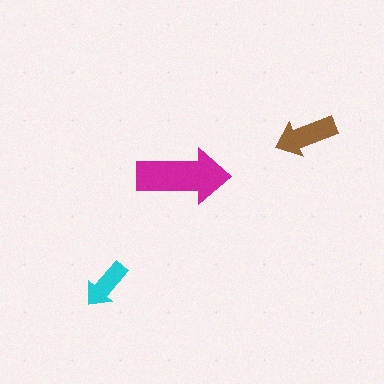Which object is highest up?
The brown arrow is topmost.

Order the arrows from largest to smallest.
the magenta one, the brown one, the cyan one.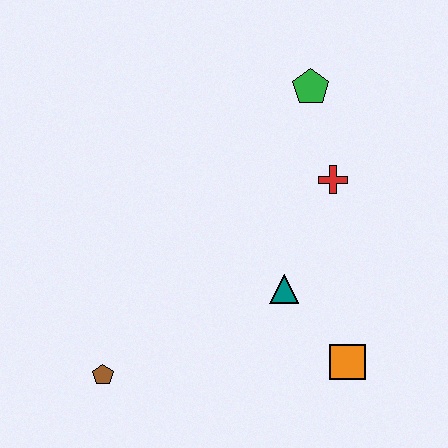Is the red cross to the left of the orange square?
Yes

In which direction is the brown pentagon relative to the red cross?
The brown pentagon is to the left of the red cross.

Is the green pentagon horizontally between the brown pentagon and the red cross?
Yes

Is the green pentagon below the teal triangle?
No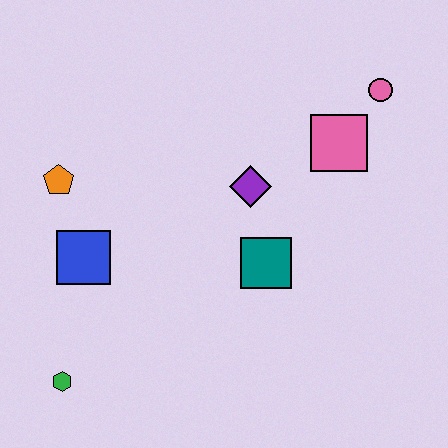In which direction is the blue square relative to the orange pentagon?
The blue square is below the orange pentagon.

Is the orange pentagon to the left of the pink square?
Yes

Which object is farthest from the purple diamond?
The green hexagon is farthest from the purple diamond.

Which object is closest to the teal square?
The purple diamond is closest to the teal square.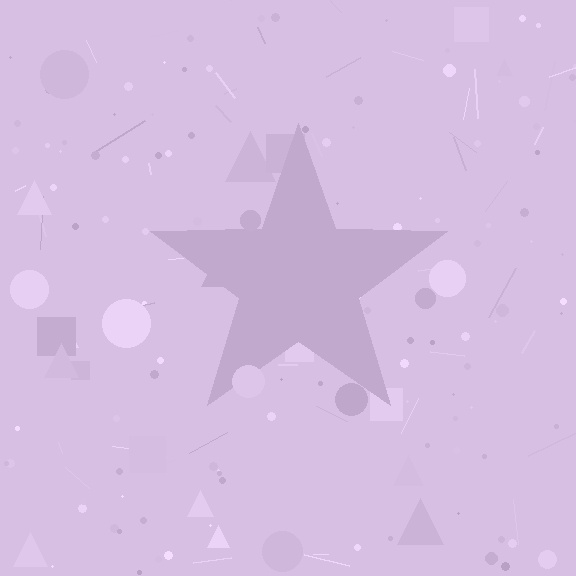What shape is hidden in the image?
A star is hidden in the image.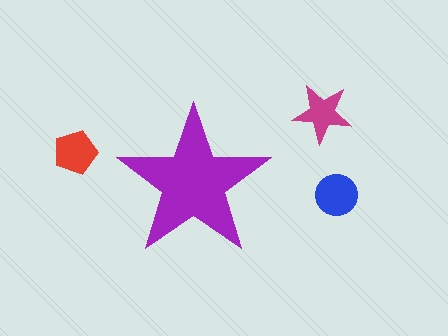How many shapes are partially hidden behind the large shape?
0 shapes are partially hidden.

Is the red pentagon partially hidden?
No, the red pentagon is fully visible.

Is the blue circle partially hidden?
No, the blue circle is fully visible.